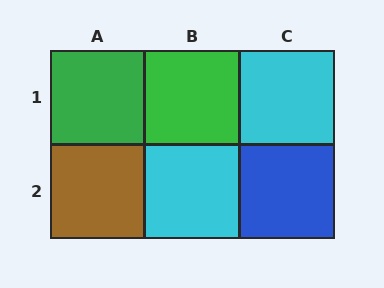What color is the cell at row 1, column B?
Green.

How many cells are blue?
1 cell is blue.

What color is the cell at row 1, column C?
Cyan.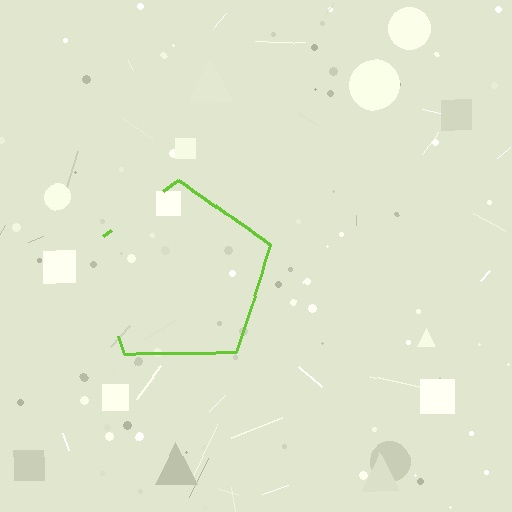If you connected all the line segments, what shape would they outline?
They would outline a pentagon.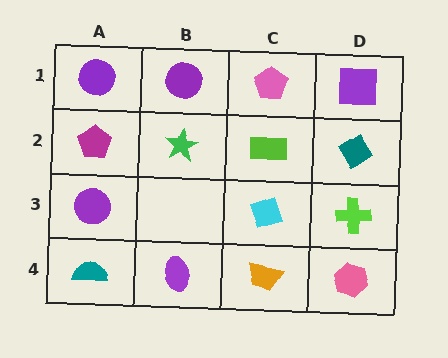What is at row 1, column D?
A purple square.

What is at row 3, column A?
A purple circle.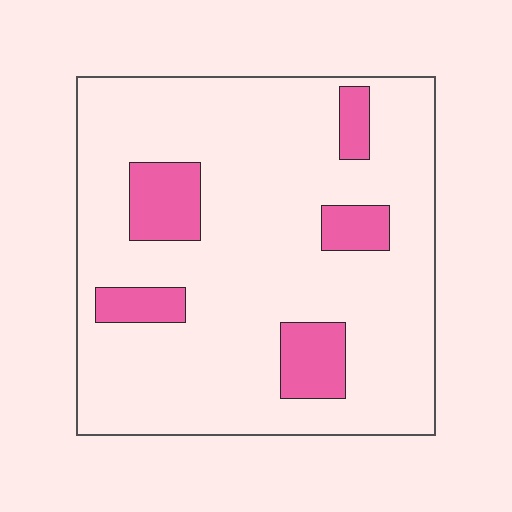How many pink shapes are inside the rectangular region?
5.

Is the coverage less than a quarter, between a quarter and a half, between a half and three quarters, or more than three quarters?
Less than a quarter.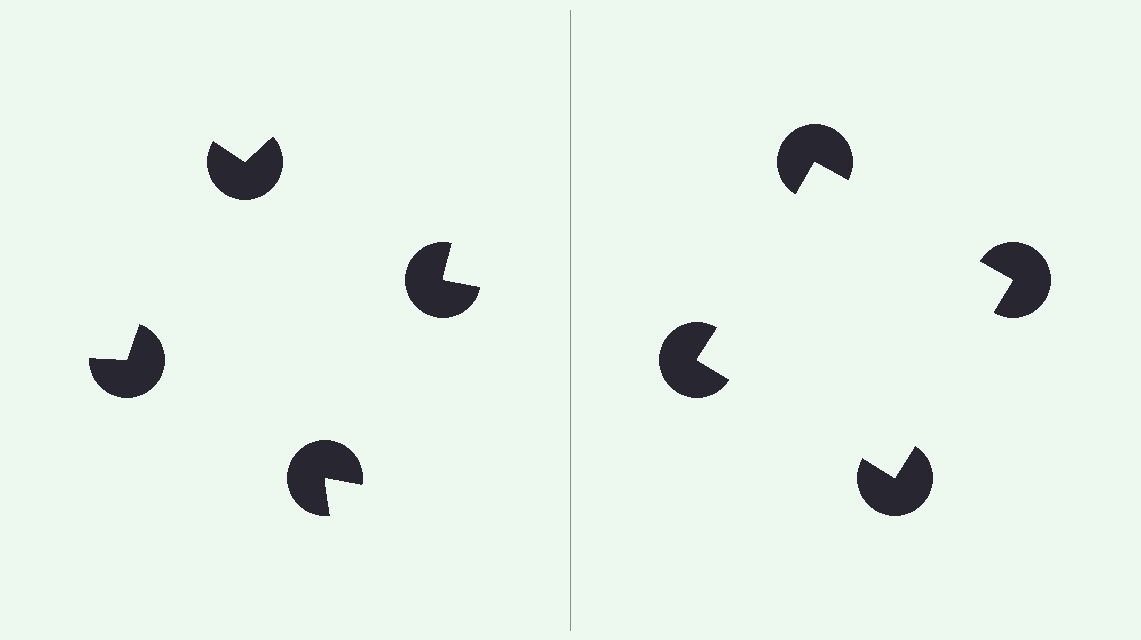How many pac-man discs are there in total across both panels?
8 — 4 on each side.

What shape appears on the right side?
An illusory square.